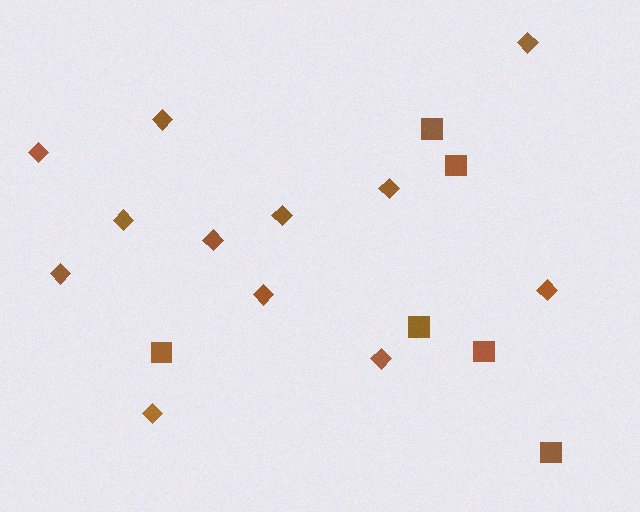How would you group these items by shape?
There are 2 groups: one group of diamonds (12) and one group of squares (6).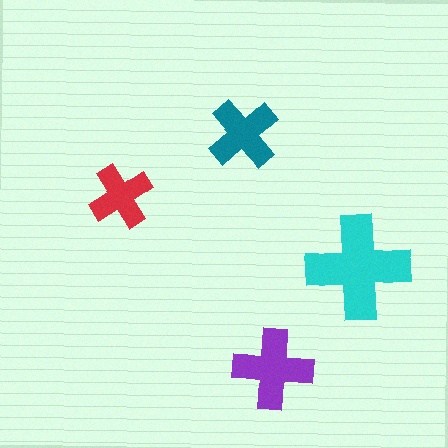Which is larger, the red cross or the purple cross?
The purple one.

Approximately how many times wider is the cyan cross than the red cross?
About 1.5 times wider.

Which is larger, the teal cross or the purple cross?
The purple one.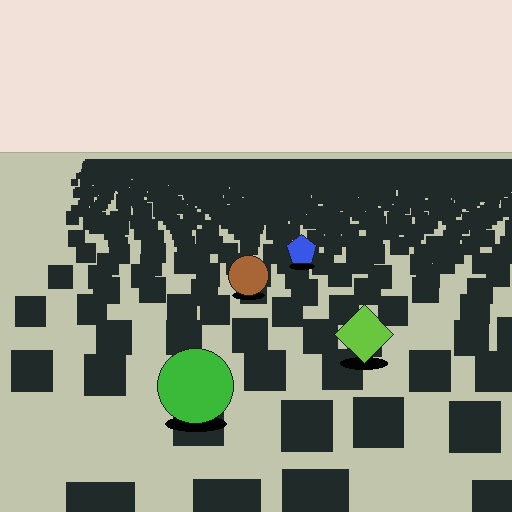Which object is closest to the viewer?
The green circle is closest. The texture marks near it are larger and more spread out.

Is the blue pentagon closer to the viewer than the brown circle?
No. The brown circle is closer — you can tell from the texture gradient: the ground texture is coarser near it.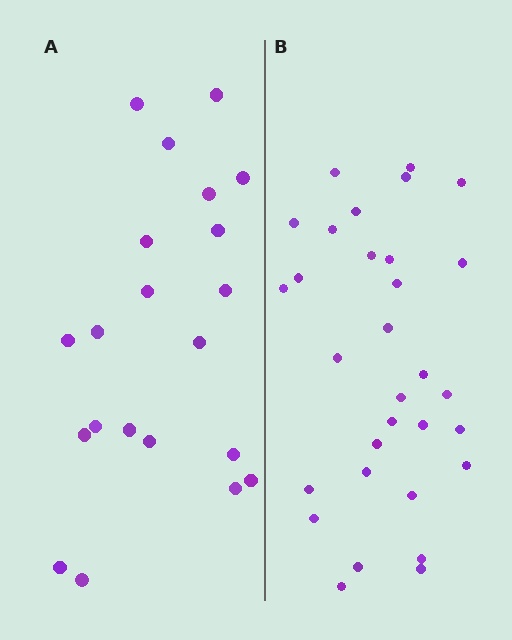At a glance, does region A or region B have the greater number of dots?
Region B (the right region) has more dots.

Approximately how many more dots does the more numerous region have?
Region B has roughly 10 or so more dots than region A.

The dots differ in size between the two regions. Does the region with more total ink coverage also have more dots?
No. Region A has more total ink coverage because its dots are larger, but region B actually contains more individual dots. Total area can be misleading — the number of items is what matters here.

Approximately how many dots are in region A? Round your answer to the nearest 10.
About 20 dots. (The exact count is 21, which rounds to 20.)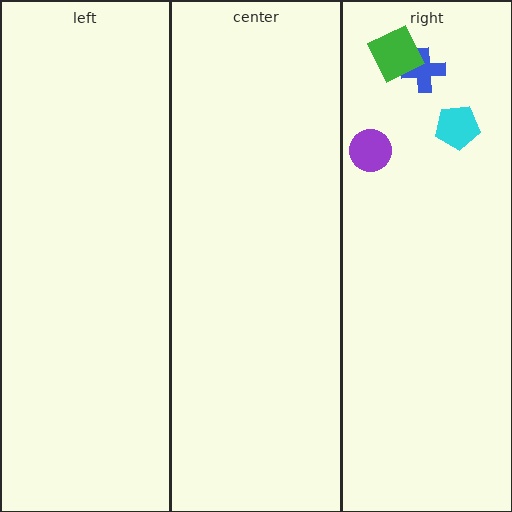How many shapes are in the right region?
4.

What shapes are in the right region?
The blue cross, the purple circle, the green square, the cyan pentagon.